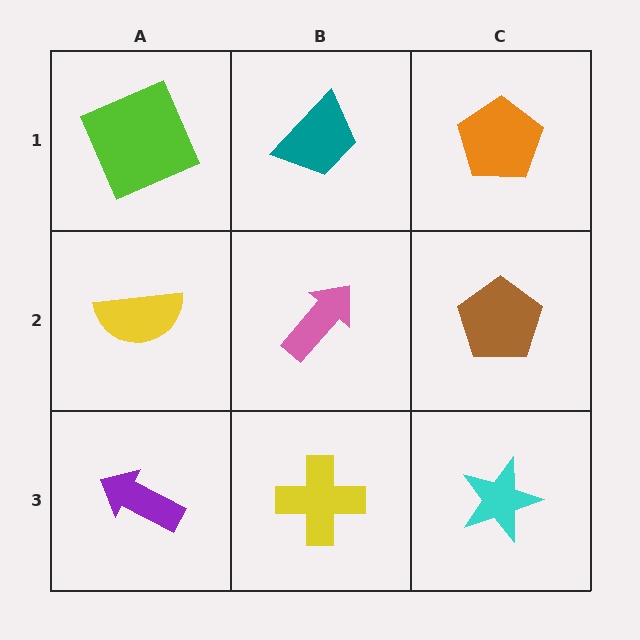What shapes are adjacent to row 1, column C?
A brown pentagon (row 2, column C), a teal trapezoid (row 1, column B).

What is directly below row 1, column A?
A yellow semicircle.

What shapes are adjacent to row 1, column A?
A yellow semicircle (row 2, column A), a teal trapezoid (row 1, column B).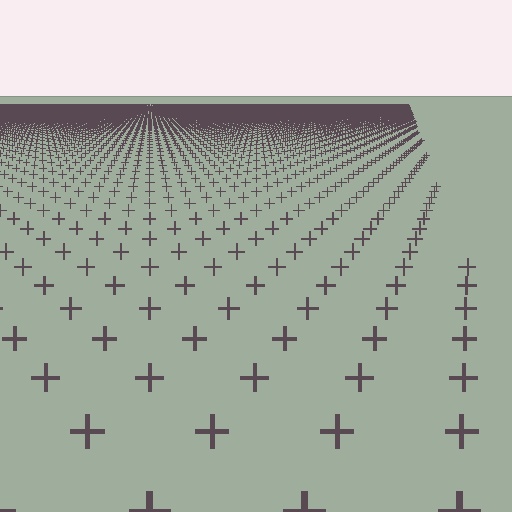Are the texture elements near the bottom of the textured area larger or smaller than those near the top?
Larger. Near the bottom, elements are closer to the viewer and appear at a bigger on-screen size.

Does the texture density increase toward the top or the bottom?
Density increases toward the top.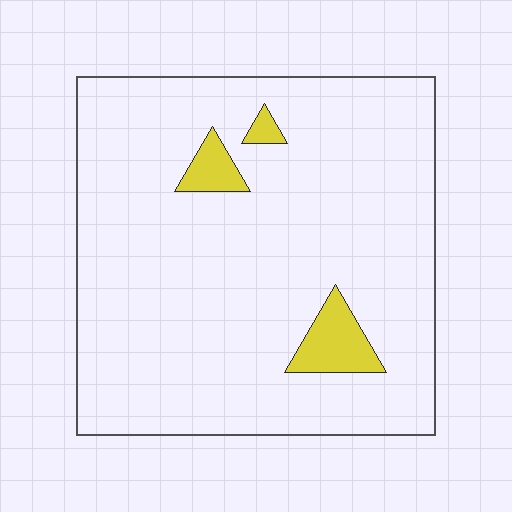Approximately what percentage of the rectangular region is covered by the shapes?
Approximately 5%.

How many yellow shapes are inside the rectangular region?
3.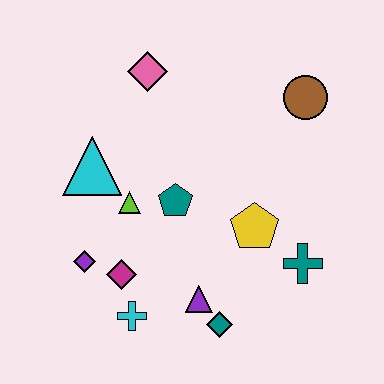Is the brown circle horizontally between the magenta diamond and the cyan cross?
No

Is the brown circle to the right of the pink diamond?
Yes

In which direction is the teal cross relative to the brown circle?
The teal cross is below the brown circle.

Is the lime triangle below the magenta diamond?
No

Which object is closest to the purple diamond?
The magenta diamond is closest to the purple diamond.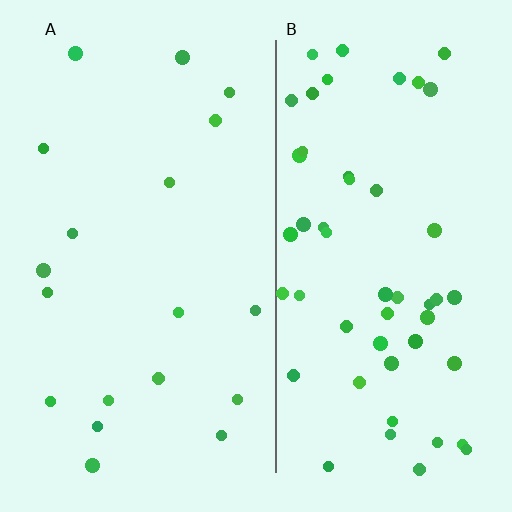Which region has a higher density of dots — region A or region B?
B (the right).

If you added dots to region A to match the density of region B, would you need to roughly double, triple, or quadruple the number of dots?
Approximately triple.